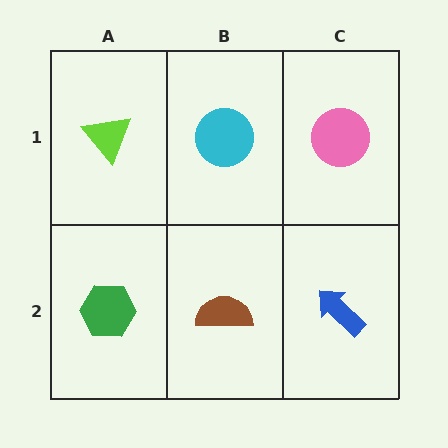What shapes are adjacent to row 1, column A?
A green hexagon (row 2, column A), a cyan circle (row 1, column B).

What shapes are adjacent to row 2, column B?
A cyan circle (row 1, column B), a green hexagon (row 2, column A), a blue arrow (row 2, column C).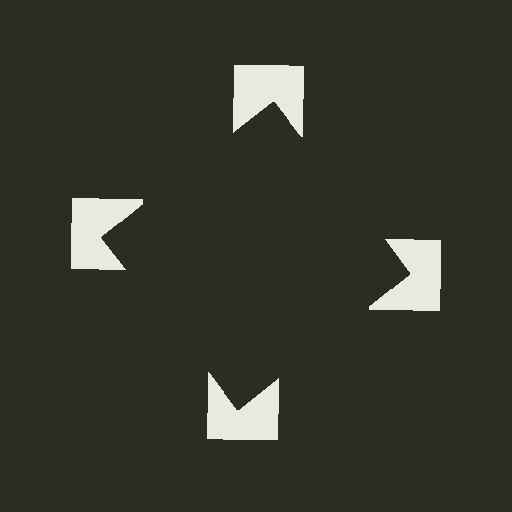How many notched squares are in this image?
There are 4 — one at each vertex of the illusory square.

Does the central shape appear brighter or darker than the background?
It typically appears slightly darker than the background, even though no actual brightness change is drawn.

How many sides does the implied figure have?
4 sides.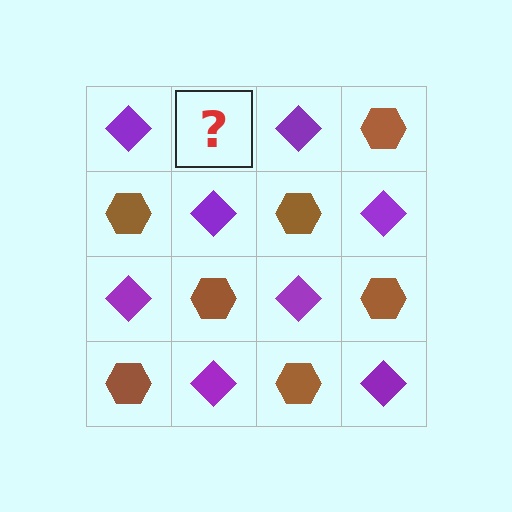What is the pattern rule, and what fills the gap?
The rule is that it alternates purple diamond and brown hexagon in a checkerboard pattern. The gap should be filled with a brown hexagon.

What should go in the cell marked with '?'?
The missing cell should contain a brown hexagon.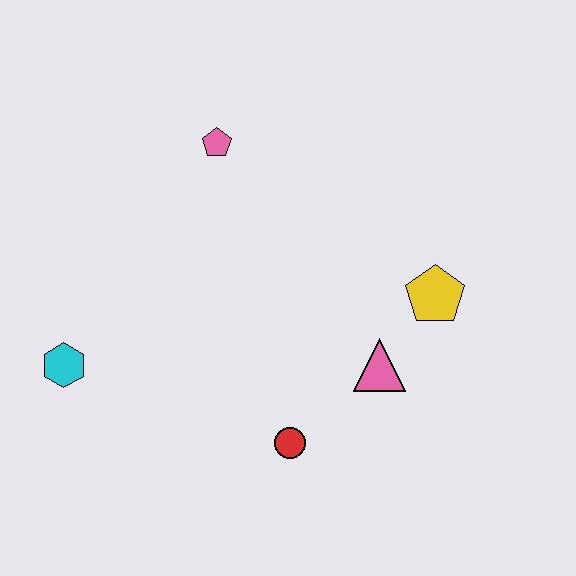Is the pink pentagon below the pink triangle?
No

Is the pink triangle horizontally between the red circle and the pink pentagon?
No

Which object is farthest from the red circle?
The pink pentagon is farthest from the red circle.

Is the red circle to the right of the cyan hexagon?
Yes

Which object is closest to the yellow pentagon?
The pink triangle is closest to the yellow pentagon.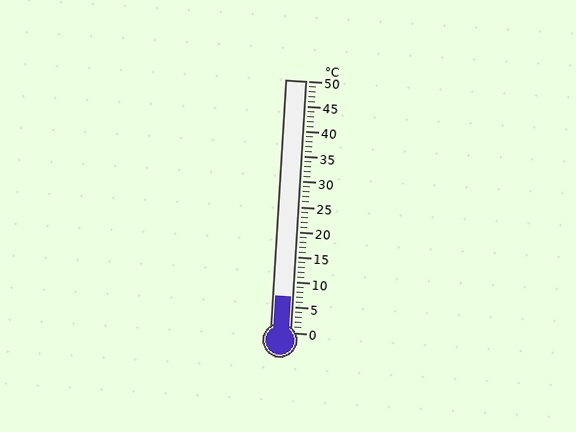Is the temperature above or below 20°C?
The temperature is below 20°C.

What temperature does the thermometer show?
The thermometer shows approximately 7°C.